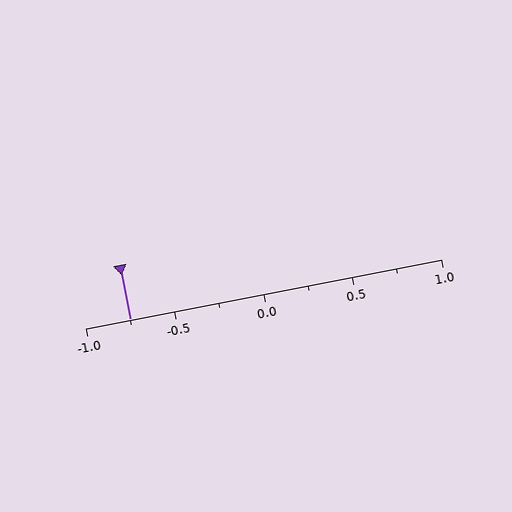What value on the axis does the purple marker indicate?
The marker indicates approximately -0.75.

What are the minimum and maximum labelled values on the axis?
The axis runs from -1.0 to 1.0.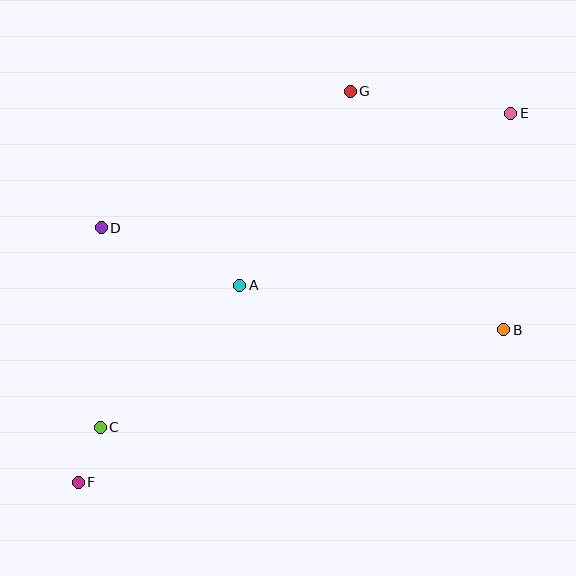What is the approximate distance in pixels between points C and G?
The distance between C and G is approximately 419 pixels.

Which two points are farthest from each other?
Points E and F are farthest from each other.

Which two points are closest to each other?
Points C and F are closest to each other.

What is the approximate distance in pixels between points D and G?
The distance between D and G is approximately 284 pixels.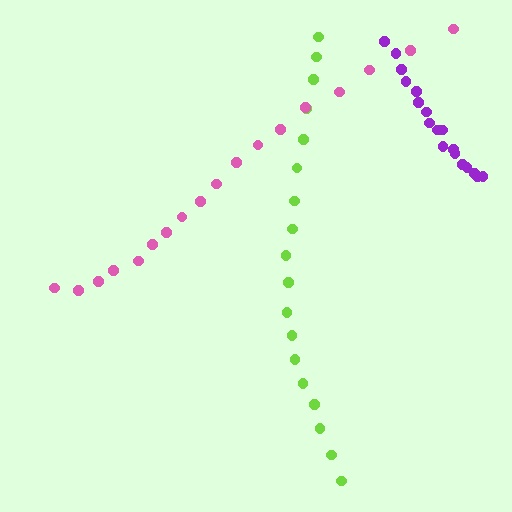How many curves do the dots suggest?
There are 3 distinct paths.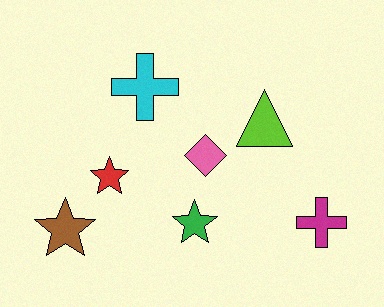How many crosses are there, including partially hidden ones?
There are 2 crosses.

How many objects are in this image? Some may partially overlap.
There are 7 objects.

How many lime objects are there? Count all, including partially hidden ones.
There is 1 lime object.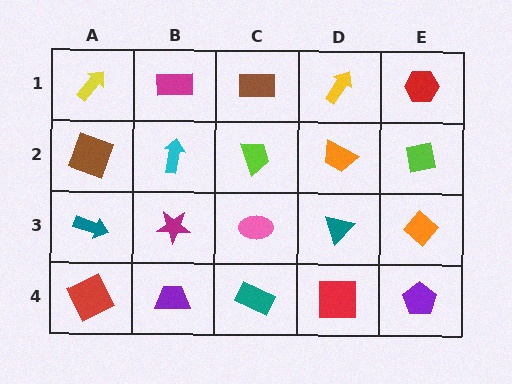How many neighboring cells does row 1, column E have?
2.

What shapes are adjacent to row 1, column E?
A lime square (row 2, column E), a yellow arrow (row 1, column D).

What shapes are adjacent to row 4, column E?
An orange diamond (row 3, column E), a red square (row 4, column D).